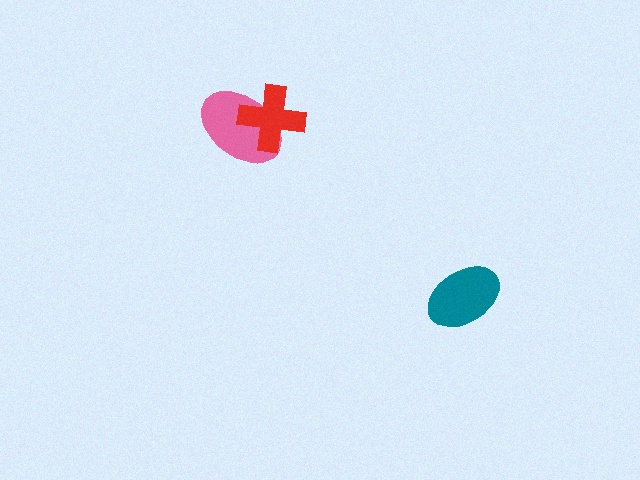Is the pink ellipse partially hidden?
Yes, it is partially covered by another shape.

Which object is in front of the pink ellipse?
The red cross is in front of the pink ellipse.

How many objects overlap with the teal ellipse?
0 objects overlap with the teal ellipse.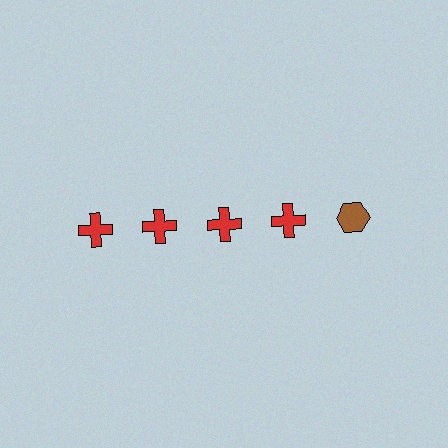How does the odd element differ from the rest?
It differs in both color (brown instead of red) and shape (hexagon instead of cross).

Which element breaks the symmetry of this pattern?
The brown hexagon in the top row, rightmost column breaks the symmetry. All other shapes are red crosses.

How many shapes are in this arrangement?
There are 5 shapes arranged in a grid pattern.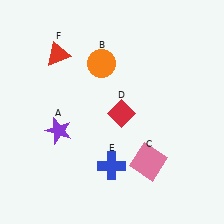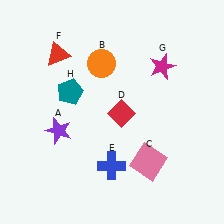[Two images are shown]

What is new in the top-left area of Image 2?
A teal pentagon (H) was added in the top-left area of Image 2.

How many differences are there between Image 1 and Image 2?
There are 2 differences between the two images.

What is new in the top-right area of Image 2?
A magenta star (G) was added in the top-right area of Image 2.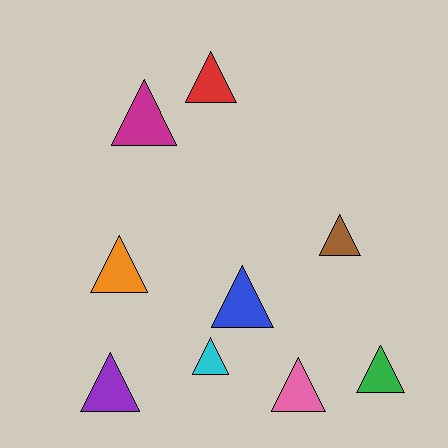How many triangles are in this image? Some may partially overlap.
There are 9 triangles.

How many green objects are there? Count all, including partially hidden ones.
There is 1 green object.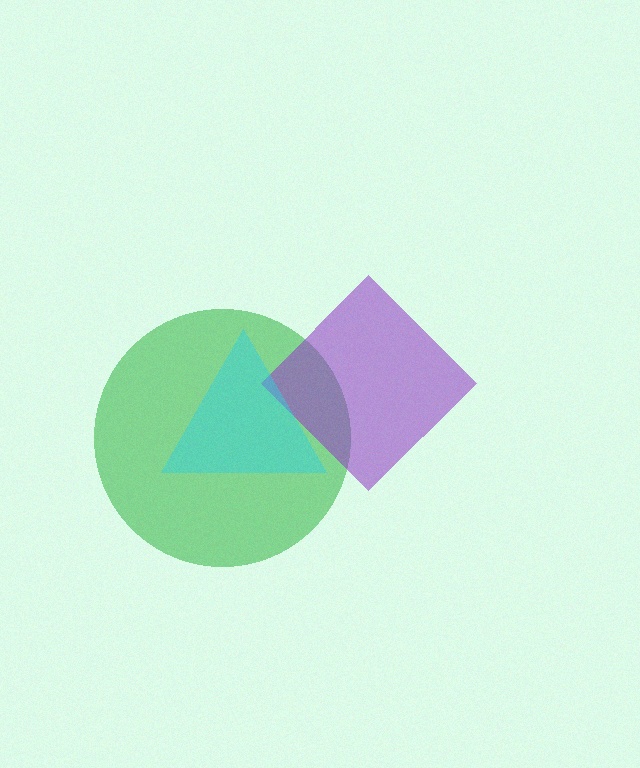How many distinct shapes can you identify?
There are 3 distinct shapes: a green circle, a purple diamond, a cyan triangle.